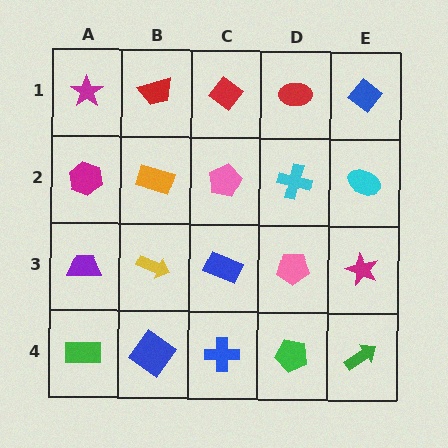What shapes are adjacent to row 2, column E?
A blue diamond (row 1, column E), a magenta star (row 3, column E), a cyan cross (row 2, column D).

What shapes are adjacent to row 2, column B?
A red trapezoid (row 1, column B), a yellow arrow (row 3, column B), a magenta hexagon (row 2, column A), a pink pentagon (row 2, column C).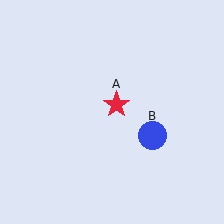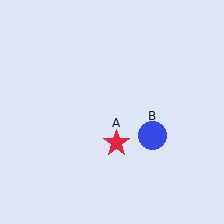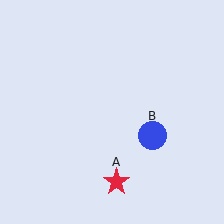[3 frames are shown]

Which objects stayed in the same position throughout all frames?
Blue circle (object B) remained stationary.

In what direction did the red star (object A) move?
The red star (object A) moved down.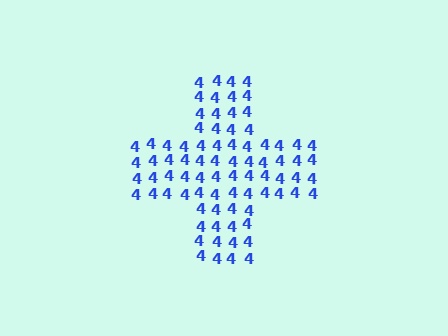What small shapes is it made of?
It is made of small digit 4's.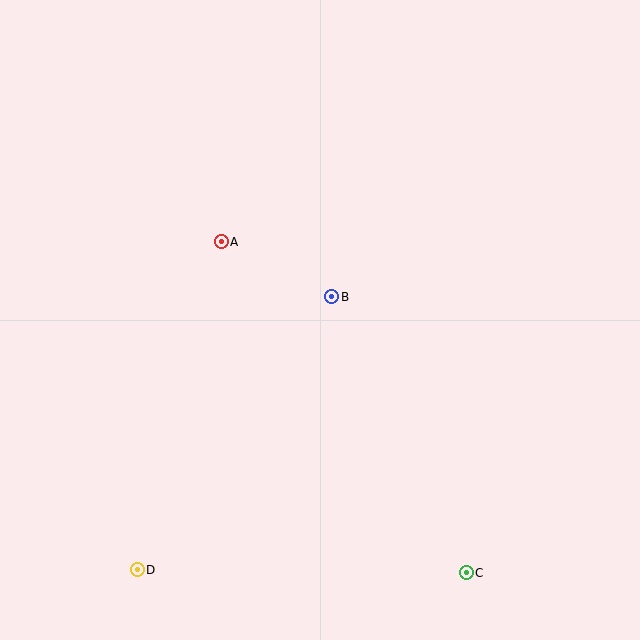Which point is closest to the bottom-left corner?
Point D is closest to the bottom-left corner.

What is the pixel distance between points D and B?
The distance between D and B is 335 pixels.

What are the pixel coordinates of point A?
Point A is at (221, 242).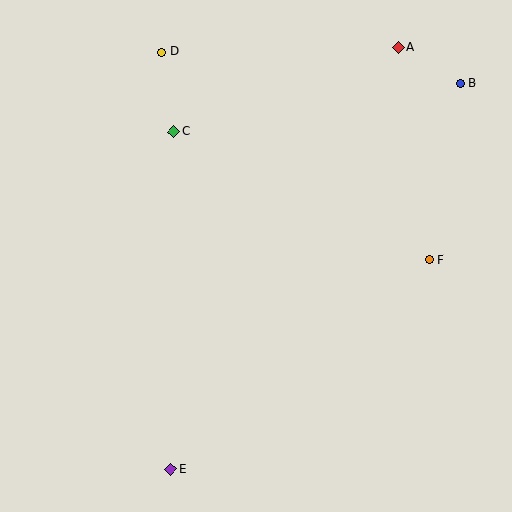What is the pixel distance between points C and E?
The distance between C and E is 338 pixels.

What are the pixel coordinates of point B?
Point B is at (460, 83).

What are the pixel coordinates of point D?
Point D is at (162, 52).